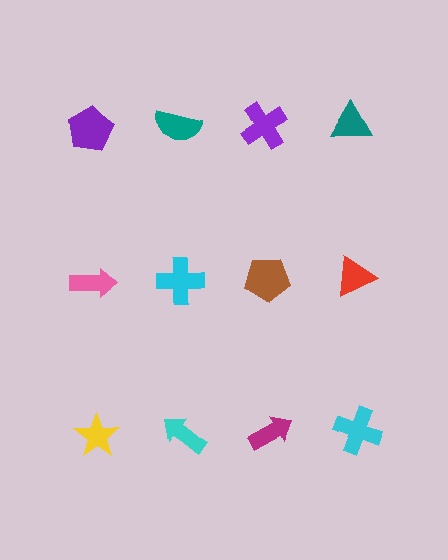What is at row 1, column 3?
A purple cross.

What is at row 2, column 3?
A brown pentagon.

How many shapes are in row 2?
4 shapes.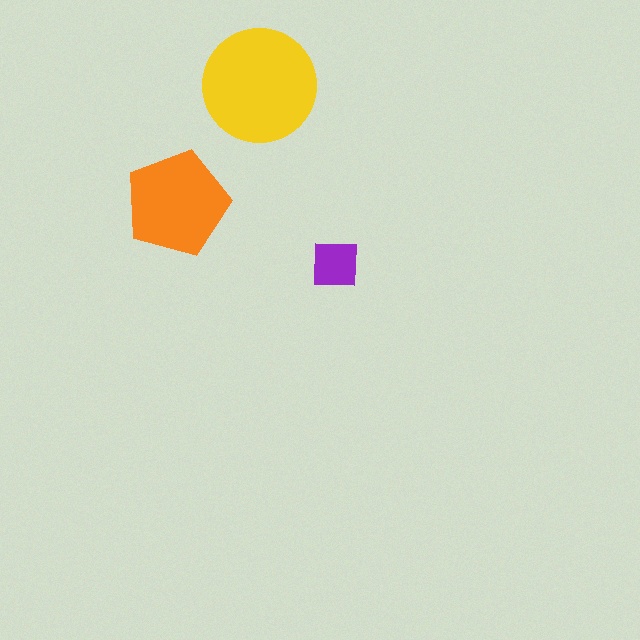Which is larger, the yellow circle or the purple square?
The yellow circle.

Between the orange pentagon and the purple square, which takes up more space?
The orange pentagon.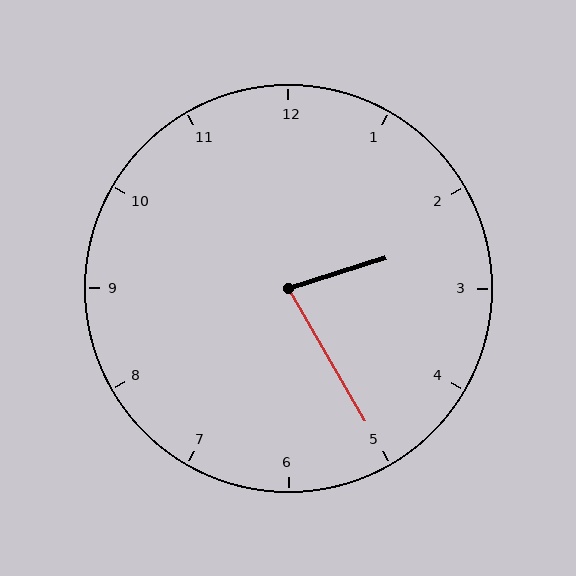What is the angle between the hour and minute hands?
Approximately 78 degrees.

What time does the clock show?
2:25.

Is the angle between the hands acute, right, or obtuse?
It is acute.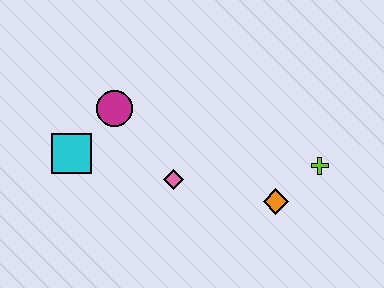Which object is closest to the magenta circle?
The cyan square is closest to the magenta circle.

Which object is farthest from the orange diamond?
The cyan square is farthest from the orange diamond.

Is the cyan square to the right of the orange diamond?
No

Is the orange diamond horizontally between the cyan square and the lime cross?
Yes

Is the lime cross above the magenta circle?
No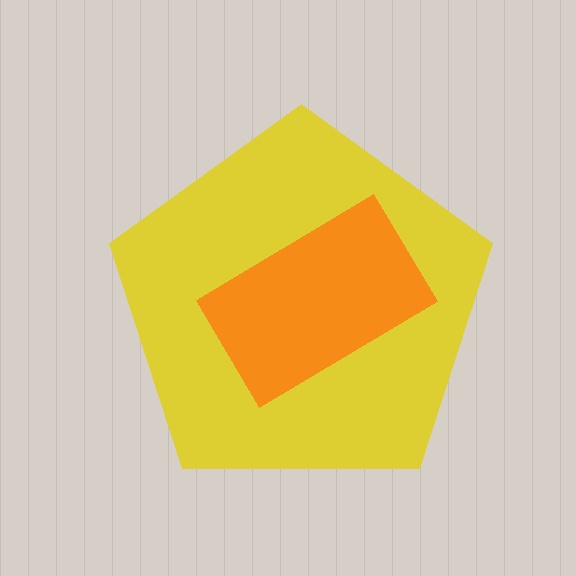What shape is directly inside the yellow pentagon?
The orange rectangle.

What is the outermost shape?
The yellow pentagon.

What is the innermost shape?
The orange rectangle.